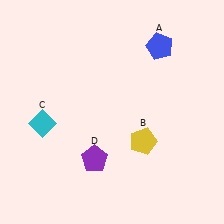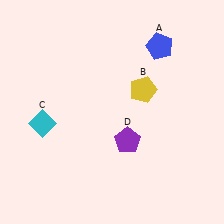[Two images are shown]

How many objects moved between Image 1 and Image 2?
2 objects moved between the two images.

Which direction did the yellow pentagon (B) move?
The yellow pentagon (B) moved up.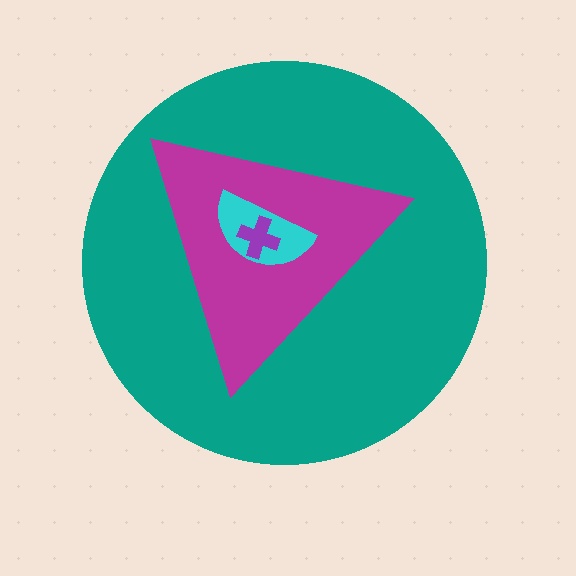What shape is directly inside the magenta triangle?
The cyan semicircle.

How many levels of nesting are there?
4.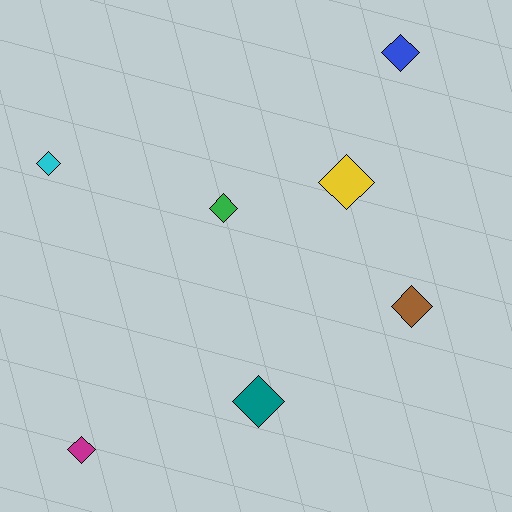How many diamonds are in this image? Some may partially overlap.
There are 7 diamonds.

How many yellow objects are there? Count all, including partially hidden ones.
There is 1 yellow object.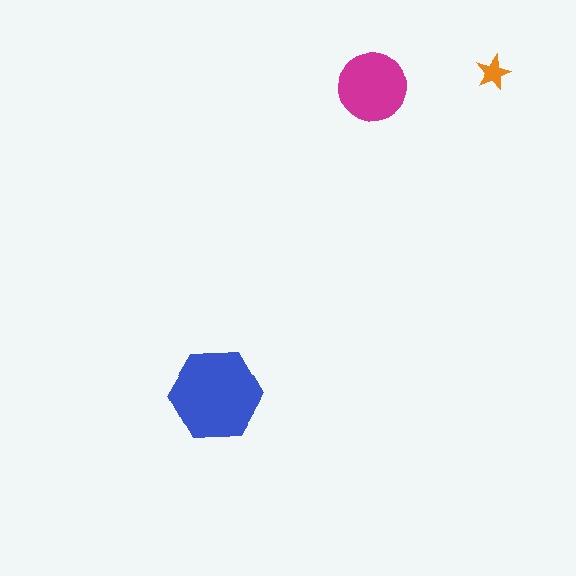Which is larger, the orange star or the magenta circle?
The magenta circle.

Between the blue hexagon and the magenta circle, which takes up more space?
The blue hexagon.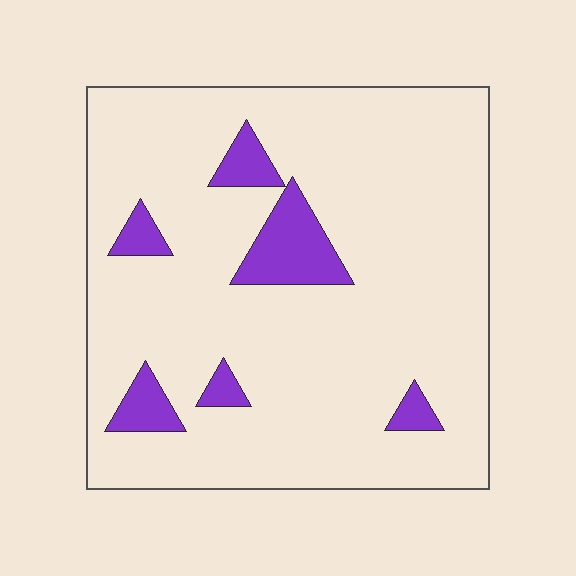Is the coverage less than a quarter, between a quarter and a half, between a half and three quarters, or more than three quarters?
Less than a quarter.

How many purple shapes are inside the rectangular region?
6.